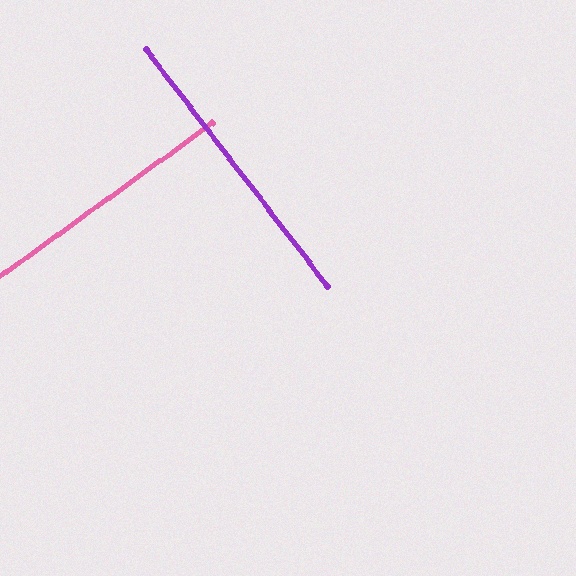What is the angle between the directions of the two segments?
Approximately 88 degrees.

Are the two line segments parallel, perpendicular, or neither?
Perpendicular — they meet at approximately 88°.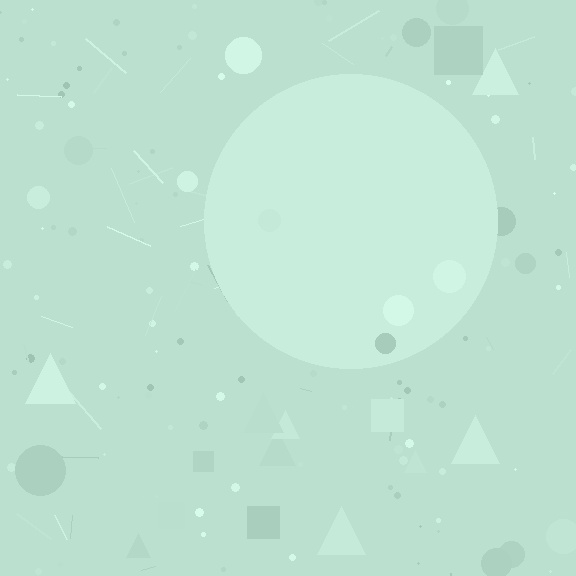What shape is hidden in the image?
A circle is hidden in the image.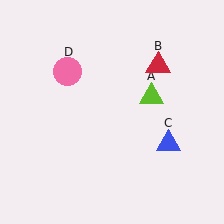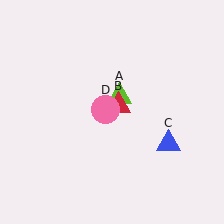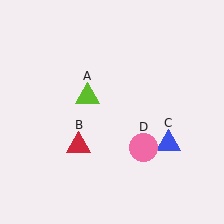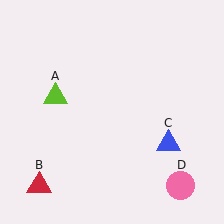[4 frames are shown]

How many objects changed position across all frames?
3 objects changed position: lime triangle (object A), red triangle (object B), pink circle (object D).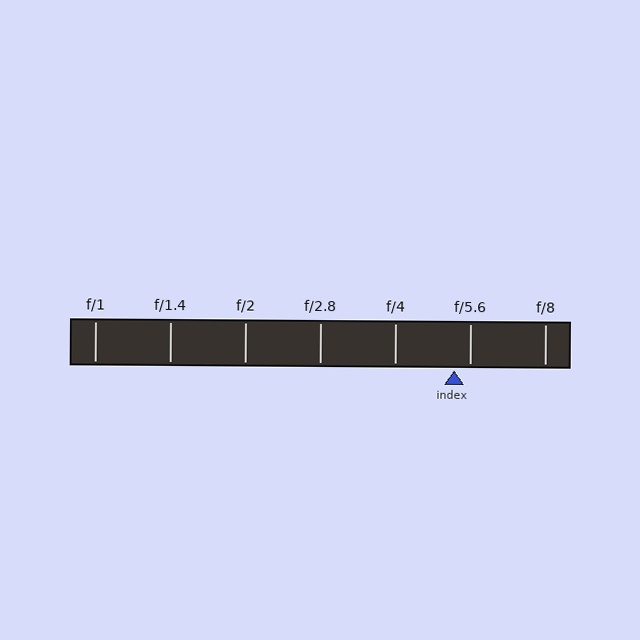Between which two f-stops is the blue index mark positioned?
The index mark is between f/4 and f/5.6.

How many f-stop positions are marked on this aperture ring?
There are 7 f-stop positions marked.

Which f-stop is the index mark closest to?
The index mark is closest to f/5.6.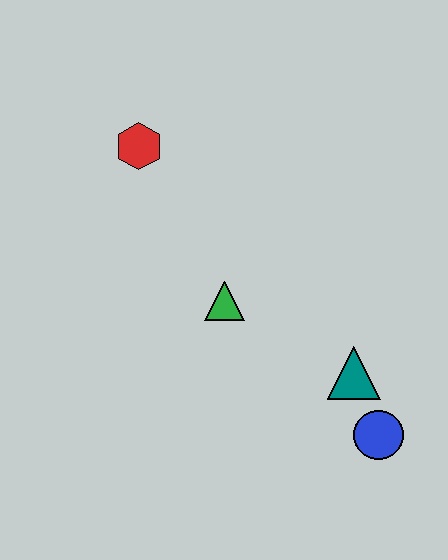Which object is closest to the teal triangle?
The blue circle is closest to the teal triangle.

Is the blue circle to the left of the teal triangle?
No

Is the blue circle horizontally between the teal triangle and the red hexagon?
No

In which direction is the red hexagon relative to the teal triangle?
The red hexagon is above the teal triangle.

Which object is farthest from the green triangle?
The blue circle is farthest from the green triangle.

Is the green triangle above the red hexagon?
No